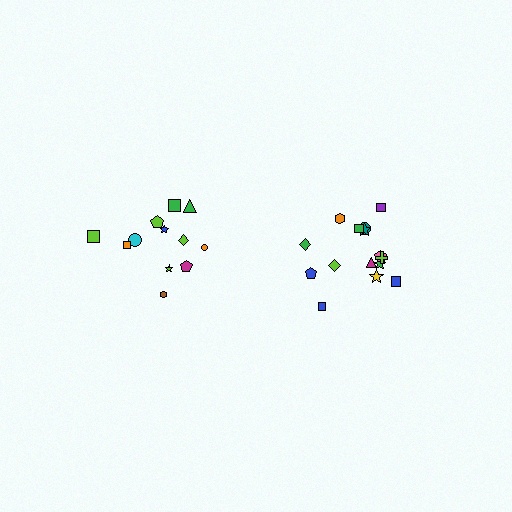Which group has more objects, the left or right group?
The right group.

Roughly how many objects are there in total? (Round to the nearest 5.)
Roughly 25 objects in total.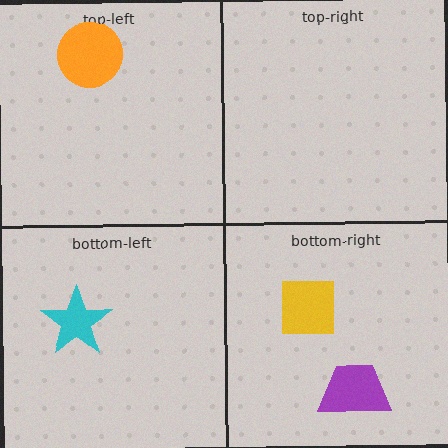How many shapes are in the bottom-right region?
2.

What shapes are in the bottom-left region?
The cyan star.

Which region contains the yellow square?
The bottom-right region.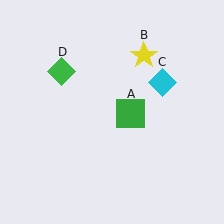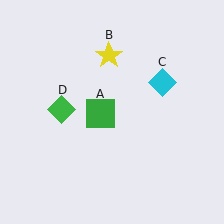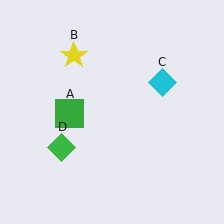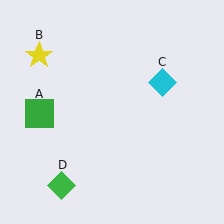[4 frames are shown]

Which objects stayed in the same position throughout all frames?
Cyan diamond (object C) remained stationary.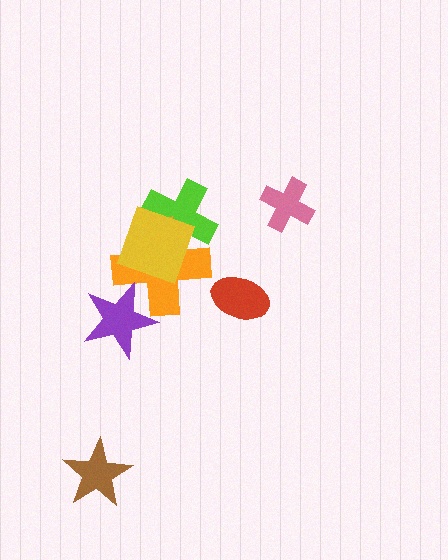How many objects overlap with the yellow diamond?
2 objects overlap with the yellow diamond.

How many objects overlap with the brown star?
0 objects overlap with the brown star.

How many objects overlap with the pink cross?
0 objects overlap with the pink cross.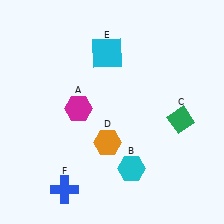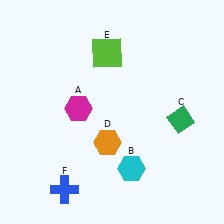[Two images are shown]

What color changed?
The square (E) changed from cyan in Image 1 to lime in Image 2.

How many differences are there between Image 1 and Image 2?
There is 1 difference between the two images.